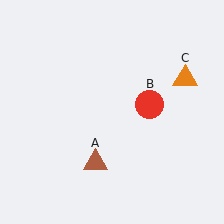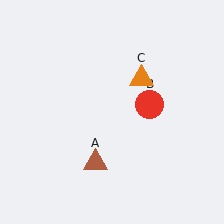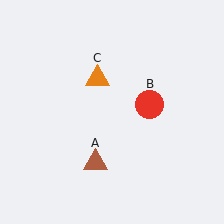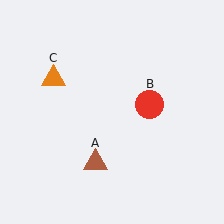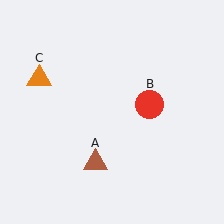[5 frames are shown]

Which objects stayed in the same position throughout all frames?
Brown triangle (object A) and red circle (object B) remained stationary.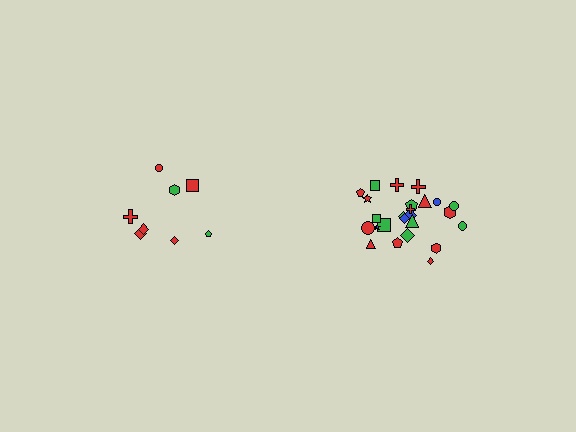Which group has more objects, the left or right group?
The right group.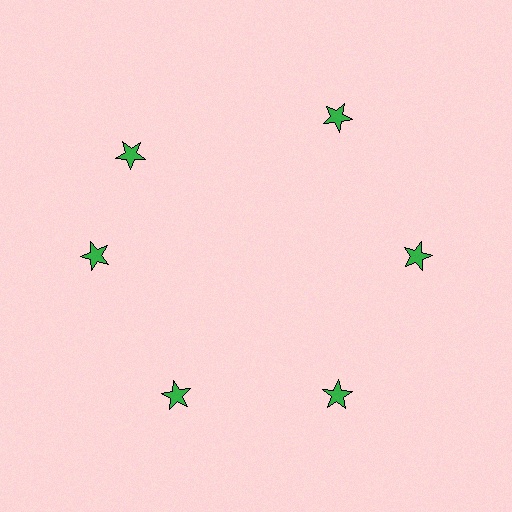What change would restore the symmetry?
The symmetry would be restored by rotating it back into even spacing with its neighbors so that all 6 stars sit at equal angles and equal distance from the center.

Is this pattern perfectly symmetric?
No. The 6 green stars are arranged in a ring, but one element near the 11 o'clock position is rotated out of alignment along the ring, breaking the 6-fold rotational symmetry.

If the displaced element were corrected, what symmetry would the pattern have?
It would have 6-fold rotational symmetry — the pattern would map onto itself every 60 degrees.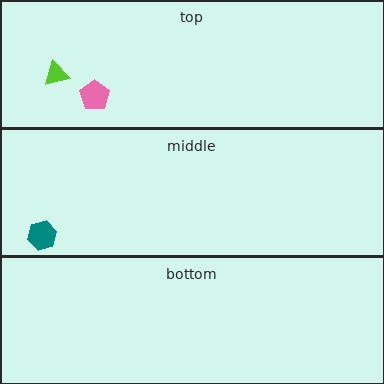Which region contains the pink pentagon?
The top region.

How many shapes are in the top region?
2.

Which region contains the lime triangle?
The top region.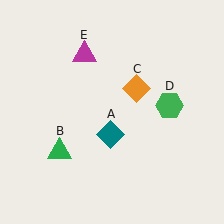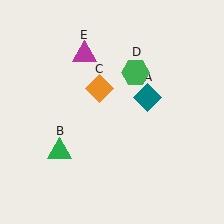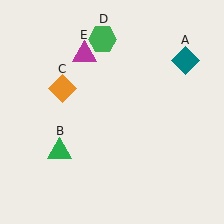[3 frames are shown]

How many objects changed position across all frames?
3 objects changed position: teal diamond (object A), orange diamond (object C), green hexagon (object D).